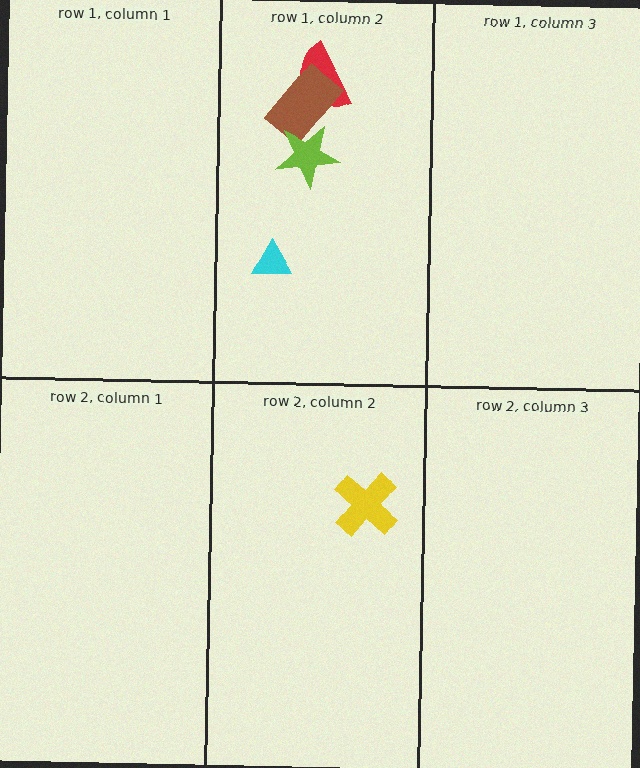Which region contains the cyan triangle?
The row 1, column 2 region.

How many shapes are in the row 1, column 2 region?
4.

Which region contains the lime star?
The row 1, column 2 region.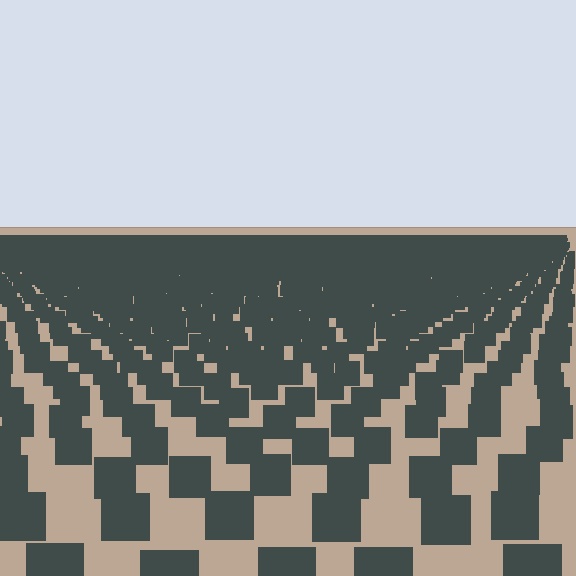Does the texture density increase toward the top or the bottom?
Density increases toward the top.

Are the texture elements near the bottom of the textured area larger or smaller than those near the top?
Larger. Near the bottom, elements are closer to the viewer and appear at a bigger on-screen size.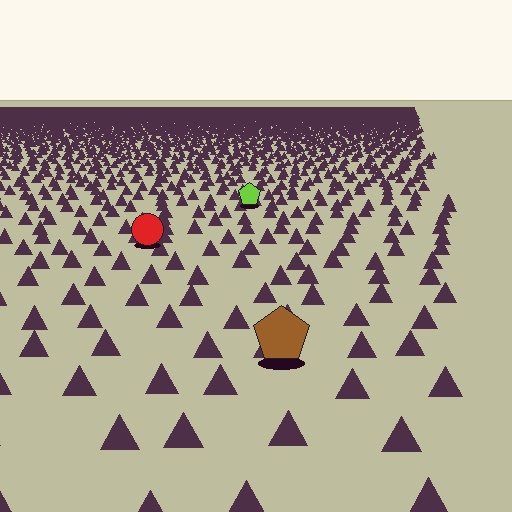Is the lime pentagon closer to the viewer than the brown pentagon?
No. The brown pentagon is closer — you can tell from the texture gradient: the ground texture is coarser near it.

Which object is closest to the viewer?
The brown pentagon is closest. The texture marks near it are larger and more spread out.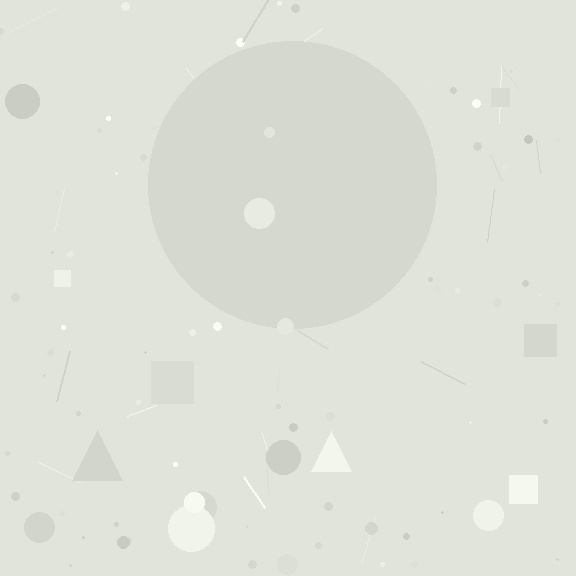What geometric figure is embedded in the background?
A circle is embedded in the background.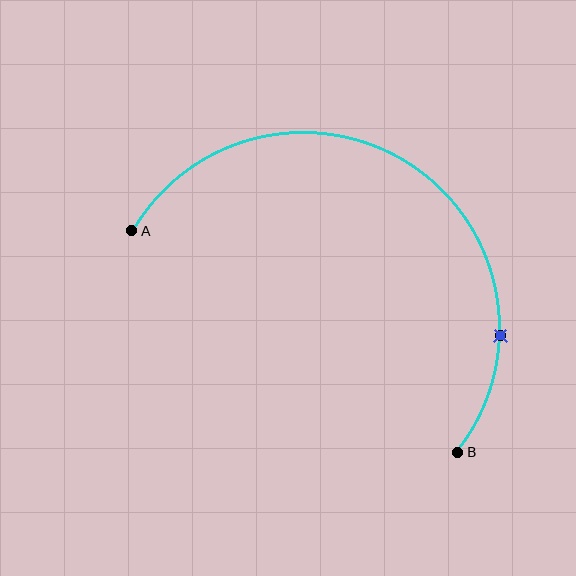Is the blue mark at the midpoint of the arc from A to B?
No. The blue mark lies on the arc but is closer to endpoint B. The arc midpoint would be at the point on the curve equidistant along the arc from both A and B.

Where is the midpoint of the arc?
The arc midpoint is the point on the curve farthest from the straight line joining A and B. It sits above and to the right of that line.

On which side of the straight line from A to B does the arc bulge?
The arc bulges above and to the right of the straight line connecting A and B.